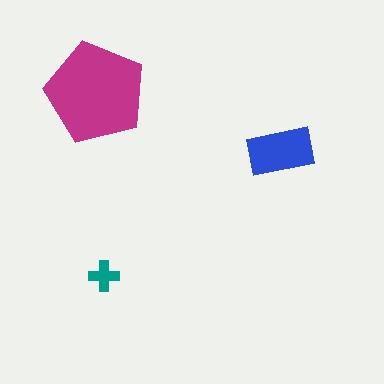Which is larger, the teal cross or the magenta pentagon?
The magenta pentagon.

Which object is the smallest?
The teal cross.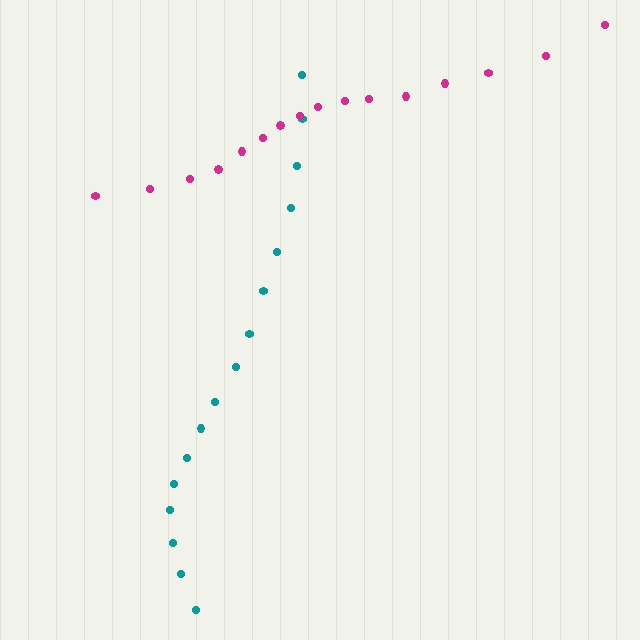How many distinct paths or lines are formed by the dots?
There are 2 distinct paths.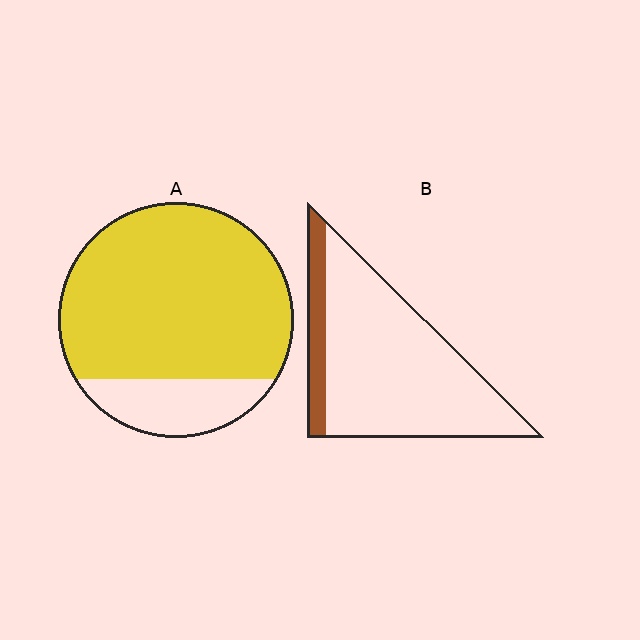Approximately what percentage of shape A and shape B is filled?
A is approximately 80% and B is approximately 15%.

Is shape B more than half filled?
No.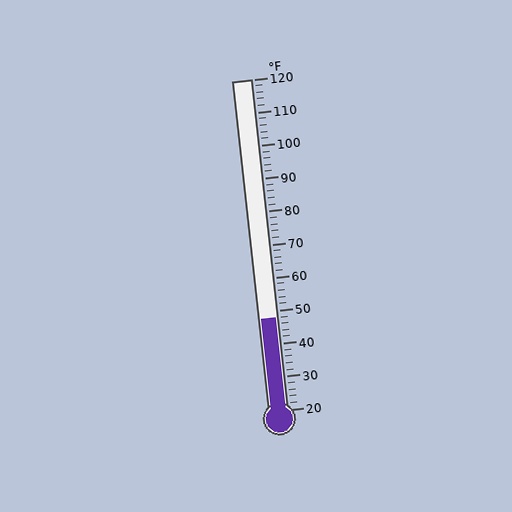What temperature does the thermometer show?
The thermometer shows approximately 48°F.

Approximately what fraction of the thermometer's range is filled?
The thermometer is filled to approximately 30% of its range.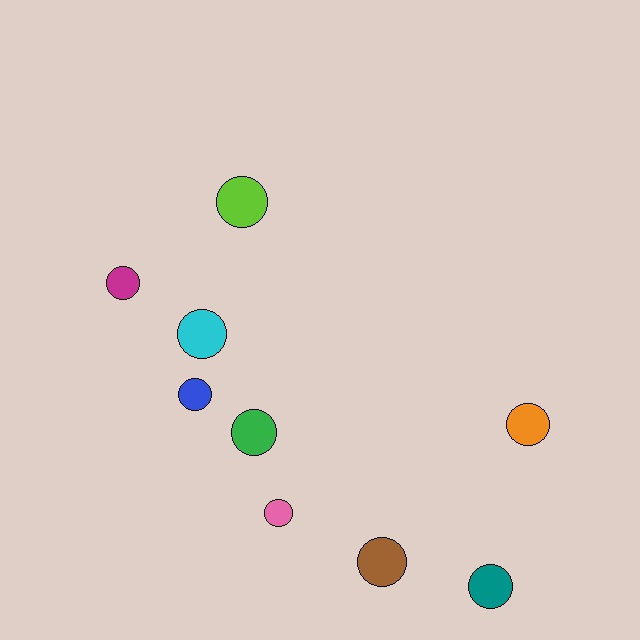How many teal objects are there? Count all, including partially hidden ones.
There is 1 teal object.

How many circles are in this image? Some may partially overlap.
There are 9 circles.